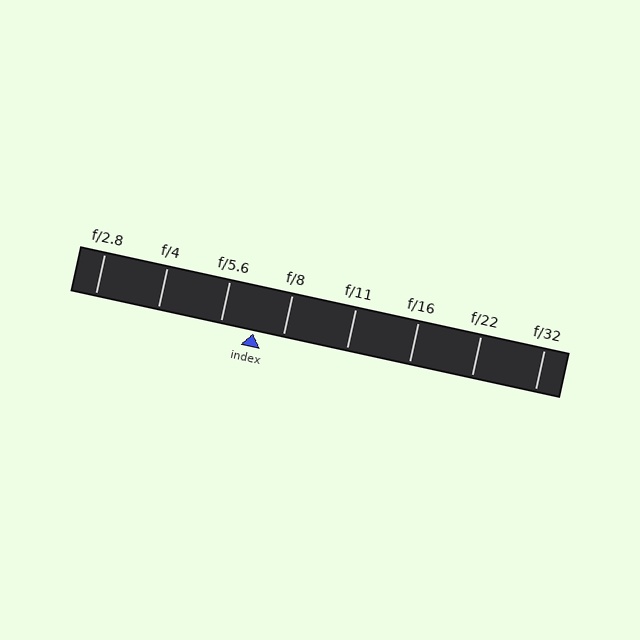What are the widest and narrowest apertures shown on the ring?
The widest aperture shown is f/2.8 and the narrowest is f/32.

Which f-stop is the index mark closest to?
The index mark is closest to f/8.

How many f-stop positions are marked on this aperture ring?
There are 8 f-stop positions marked.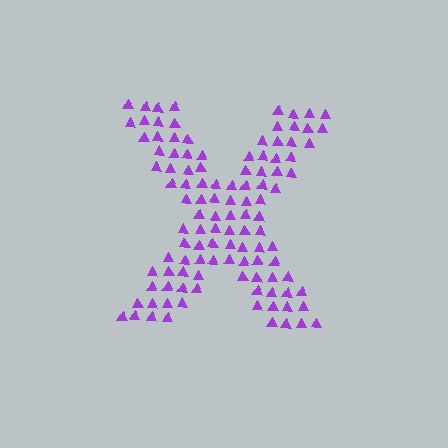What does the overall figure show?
The overall figure shows the letter X.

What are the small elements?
The small elements are triangles.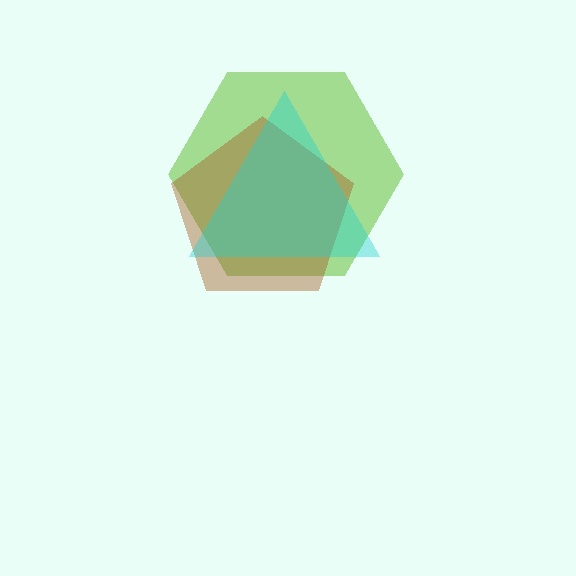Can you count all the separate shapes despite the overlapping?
Yes, there are 3 separate shapes.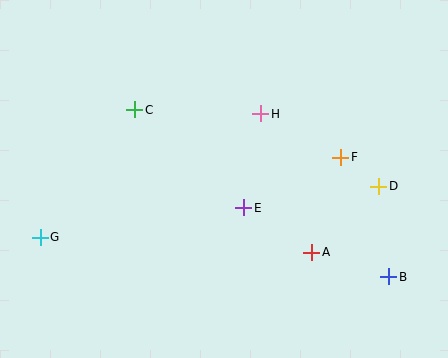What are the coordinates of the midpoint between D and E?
The midpoint between D and E is at (311, 197).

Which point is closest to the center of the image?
Point E at (244, 208) is closest to the center.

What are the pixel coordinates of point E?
Point E is at (244, 208).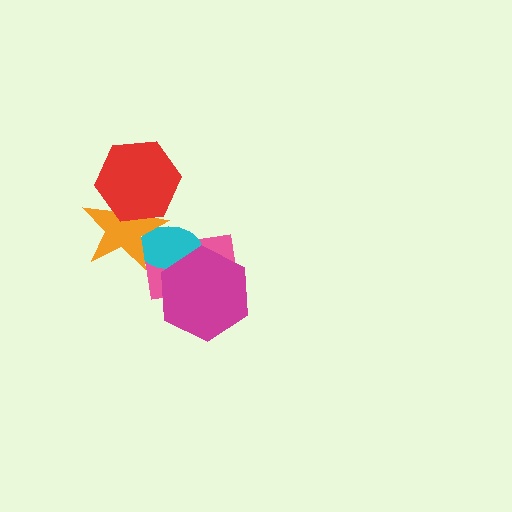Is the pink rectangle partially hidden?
Yes, it is partially covered by another shape.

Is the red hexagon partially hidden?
No, no other shape covers it.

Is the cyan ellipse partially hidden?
Yes, it is partially covered by another shape.